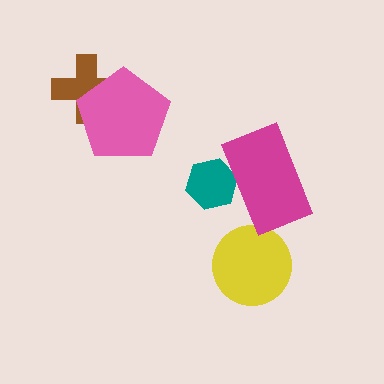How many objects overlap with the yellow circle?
0 objects overlap with the yellow circle.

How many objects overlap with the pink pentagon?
1 object overlaps with the pink pentagon.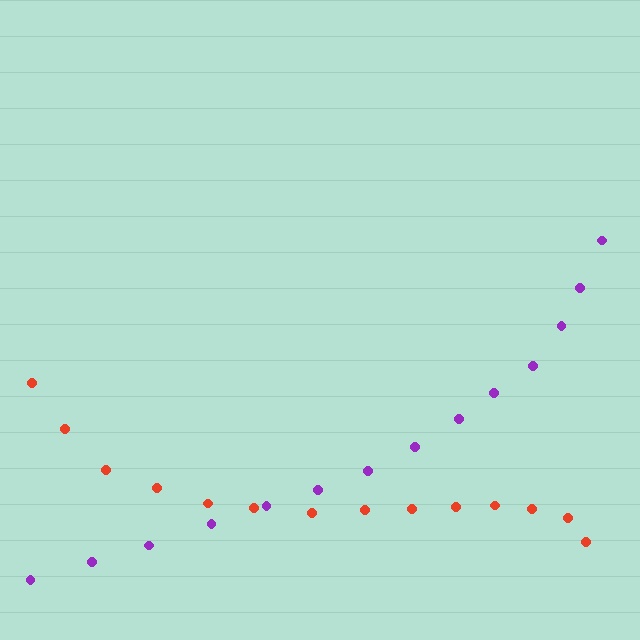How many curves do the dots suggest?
There are 2 distinct paths.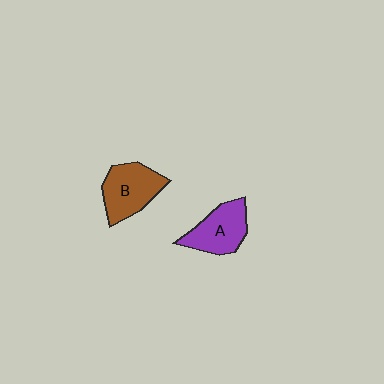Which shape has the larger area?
Shape B (brown).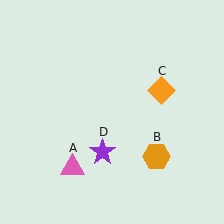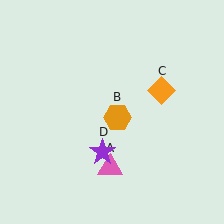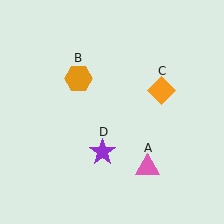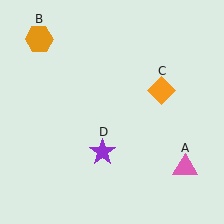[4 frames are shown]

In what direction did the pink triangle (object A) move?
The pink triangle (object A) moved right.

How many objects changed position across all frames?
2 objects changed position: pink triangle (object A), orange hexagon (object B).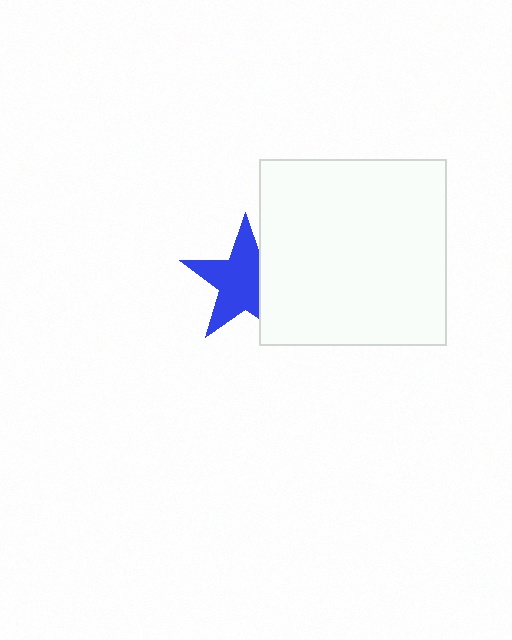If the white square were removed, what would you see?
You would see the complete blue star.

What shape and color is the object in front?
The object in front is a white square.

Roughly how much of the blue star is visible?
Most of it is visible (roughly 70%).